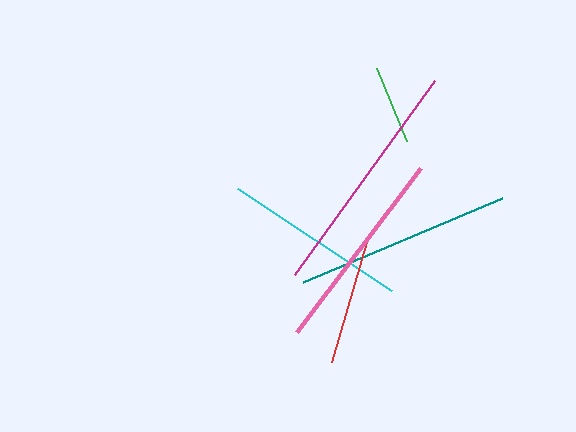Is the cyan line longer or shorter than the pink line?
The pink line is longer than the cyan line.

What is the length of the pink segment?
The pink segment is approximately 205 pixels long.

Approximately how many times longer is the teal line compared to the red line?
The teal line is approximately 1.6 times the length of the red line.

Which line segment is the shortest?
The green line is the shortest at approximately 79 pixels.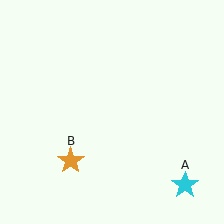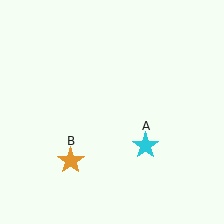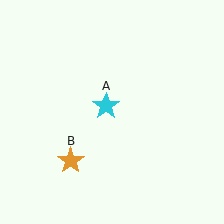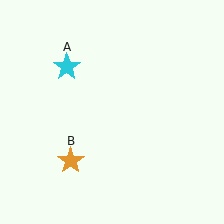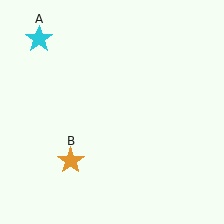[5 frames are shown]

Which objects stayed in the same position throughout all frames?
Orange star (object B) remained stationary.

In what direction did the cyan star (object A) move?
The cyan star (object A) moved up and to the left.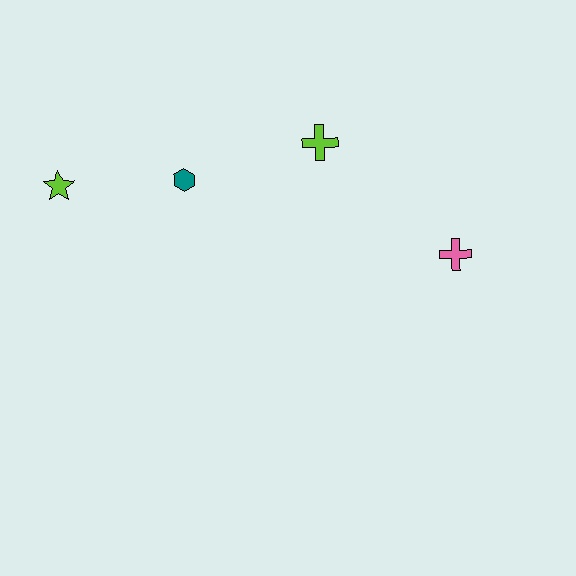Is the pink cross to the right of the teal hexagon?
Yes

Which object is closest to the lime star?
The teal hexagon is closest to the lime star.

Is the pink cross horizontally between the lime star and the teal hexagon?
No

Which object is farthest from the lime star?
The pink cross is farthest from the lime star.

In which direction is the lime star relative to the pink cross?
The lime star is to the left of the pink cross.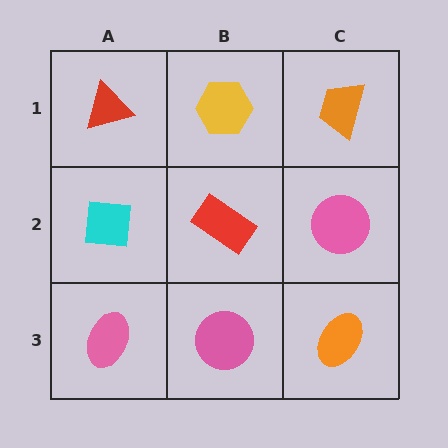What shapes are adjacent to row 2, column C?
An orange trapezoid (row 1, column C), an orange ellipse (row 3, column C), a red rectangle (row 2, column B).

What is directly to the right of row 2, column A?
A red rectangle.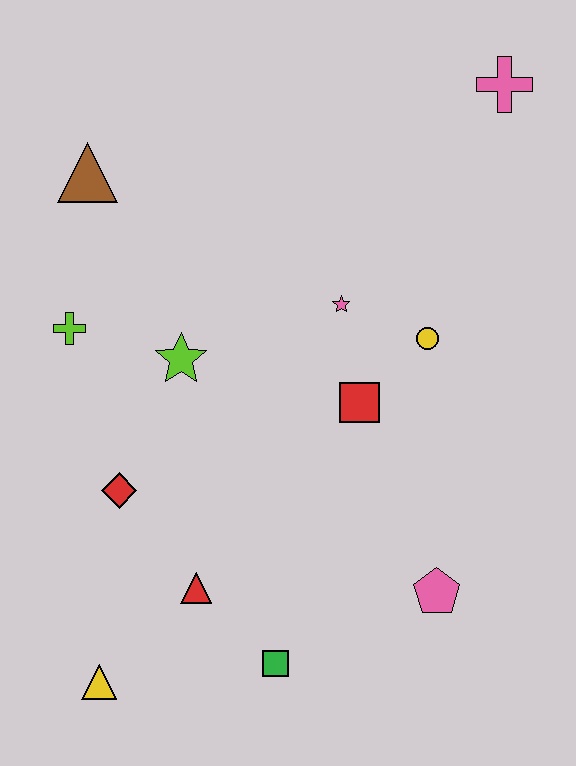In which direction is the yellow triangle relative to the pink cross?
The yellow triangle is below the pink cross.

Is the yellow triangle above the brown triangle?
No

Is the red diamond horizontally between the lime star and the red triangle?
No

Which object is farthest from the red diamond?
The pink cross is farthest from the red diamond.